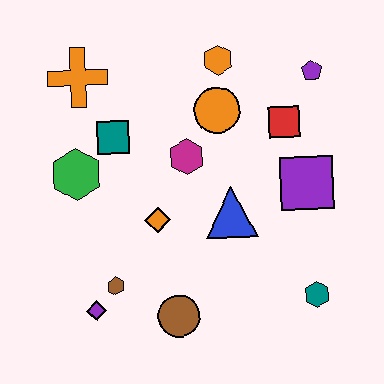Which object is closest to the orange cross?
The teal square is closest to the orange cross.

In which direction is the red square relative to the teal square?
The red square is to the right of the teal square.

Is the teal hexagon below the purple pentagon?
Yes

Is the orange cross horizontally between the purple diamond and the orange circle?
No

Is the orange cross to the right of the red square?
No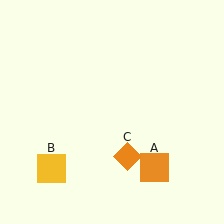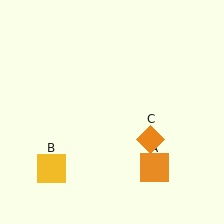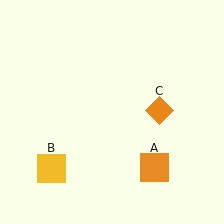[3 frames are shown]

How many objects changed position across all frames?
1 object changed position: orange diamond (object C).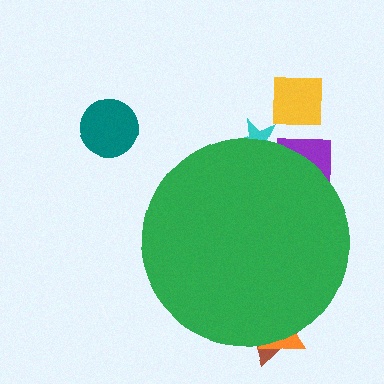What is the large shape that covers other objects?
A green circle.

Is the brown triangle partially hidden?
Yes, the brown triangle is partially hidden behind the green circle.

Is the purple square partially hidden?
Yes, the purple square is partially hidden behind the green circle.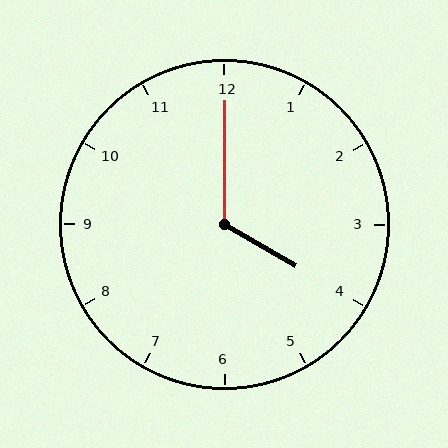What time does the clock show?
4:00.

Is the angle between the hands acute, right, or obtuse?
It is obtuse.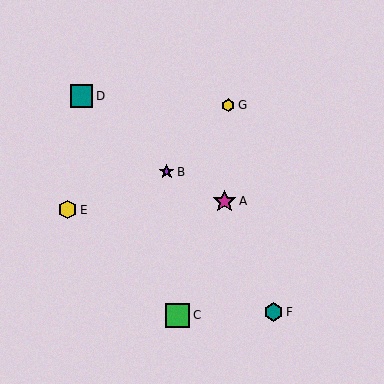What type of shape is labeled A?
Shape A is a magenta star.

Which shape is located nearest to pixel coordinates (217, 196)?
The magenta star (labeled A) at (224, 201) is nearest to that location.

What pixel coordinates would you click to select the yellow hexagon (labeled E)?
Click at (68, 210) to select the yellow hexagon E.